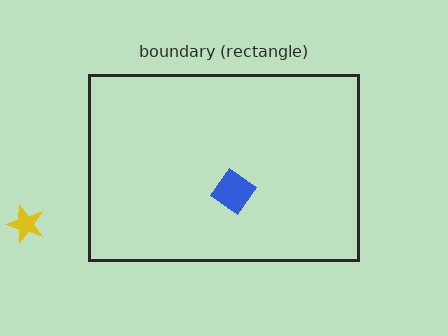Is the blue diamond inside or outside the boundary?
Inside.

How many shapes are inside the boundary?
1 inside, 1 outside.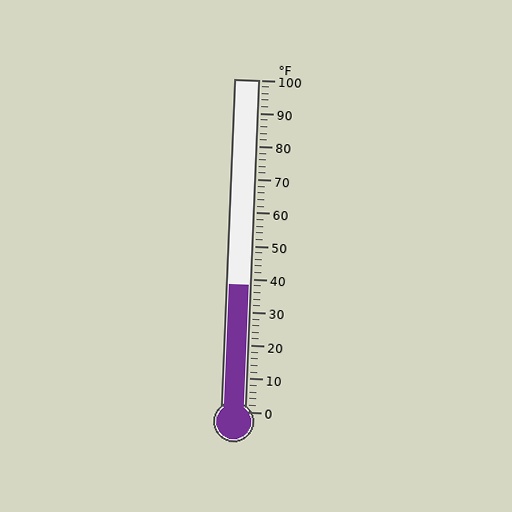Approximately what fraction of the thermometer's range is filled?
The thermometer is filled to approximately 40% of its range.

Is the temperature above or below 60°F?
The temperature is below 60°F.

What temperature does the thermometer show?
The thermometer shows approximately 38°F.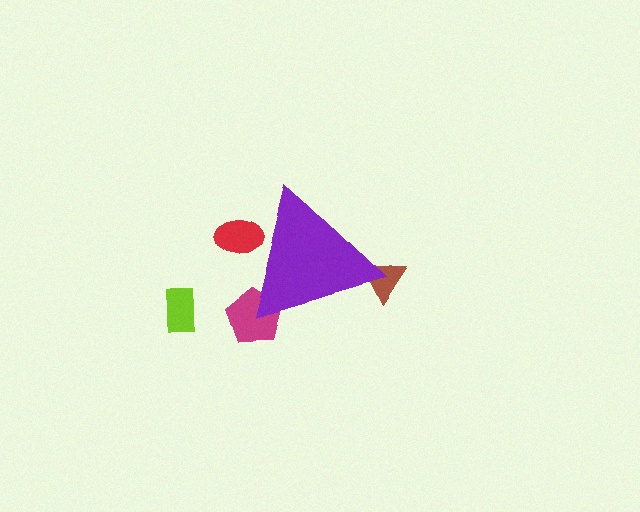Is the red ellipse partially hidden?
Yes, the red ellipse is partially hidden behind the purple triangle.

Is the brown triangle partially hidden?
Yes, the brown triangle is partially hidden behind the purple triangle.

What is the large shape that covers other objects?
A purple triangle.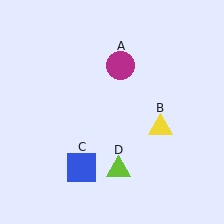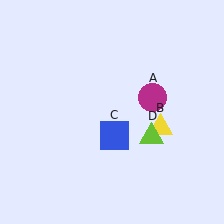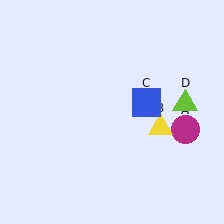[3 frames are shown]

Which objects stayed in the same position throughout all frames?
Yellow triangle (object B) remained stationary.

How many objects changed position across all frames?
3 objects changed position: magenta circle (object A), blue square (object C), lime triangle (object D).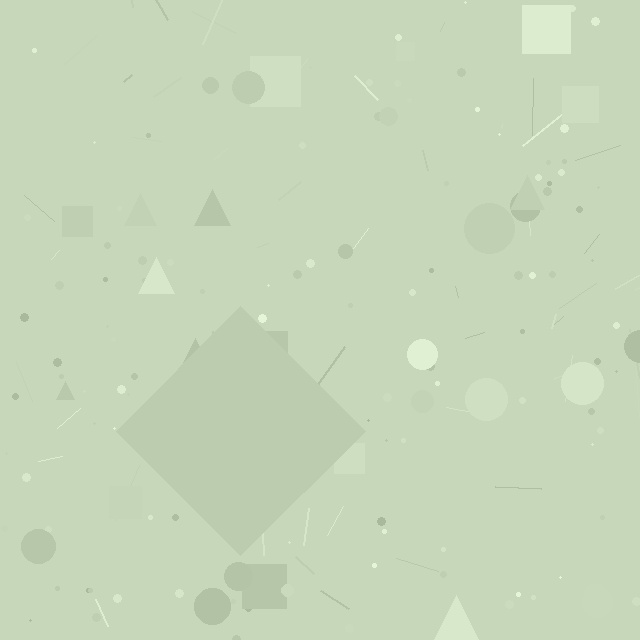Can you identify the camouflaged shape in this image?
The camouflaged shape is a diamond.